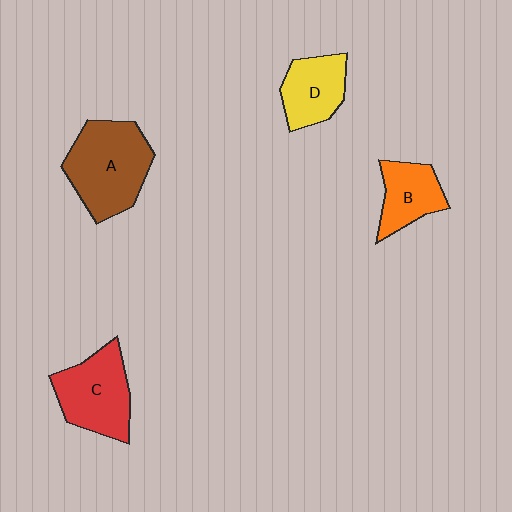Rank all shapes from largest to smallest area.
From largest to smallest: A (brown), C (red), D (yellow), B (orange).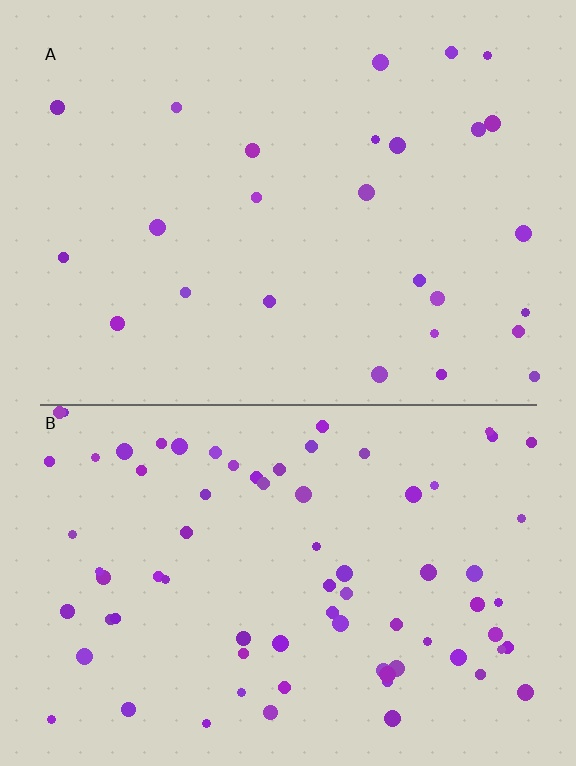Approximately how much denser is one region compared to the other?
Approximately 2.9× — region B over region A.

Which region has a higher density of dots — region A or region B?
B (the bottom).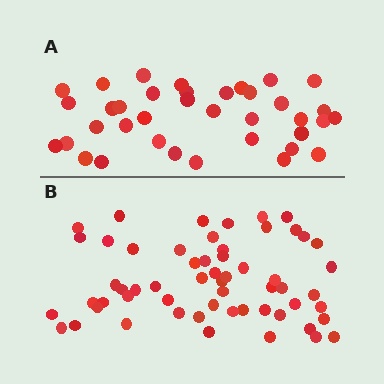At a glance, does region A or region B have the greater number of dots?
Region B (the bottom region) has more dots.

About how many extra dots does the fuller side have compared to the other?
Region B has approximately 20 more dots than region A.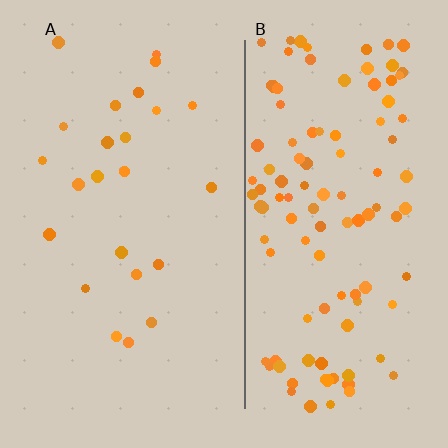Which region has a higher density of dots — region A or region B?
B (the right).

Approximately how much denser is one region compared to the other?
Approximately 4.7× — region B over region A.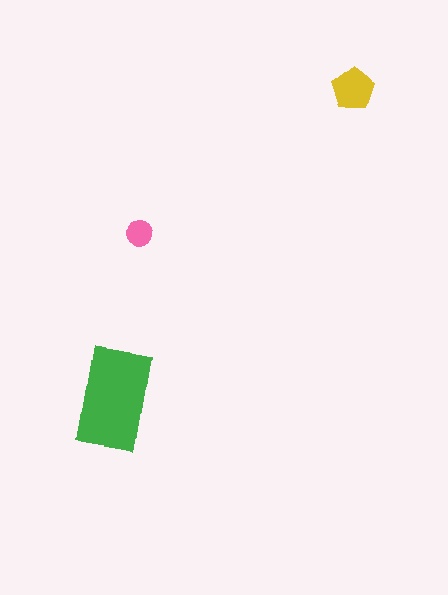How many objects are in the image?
There are 3 objects in the image.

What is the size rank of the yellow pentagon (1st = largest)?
2nd.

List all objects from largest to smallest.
The green rectangle, the yellow pentagon, the pink circle.